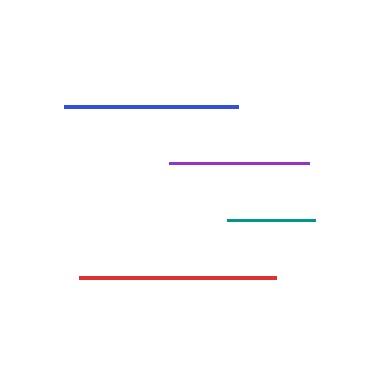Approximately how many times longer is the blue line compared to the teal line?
The blue line is approximately 2.0 times the length of the teal line.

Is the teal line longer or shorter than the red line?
The red line is longer than the teal line.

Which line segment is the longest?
The red line is the longest at approximately 197 pixels.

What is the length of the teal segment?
The teal segment is approximately 87 pixels long.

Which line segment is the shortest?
The teal line is the shortest at approximately 87 pixels.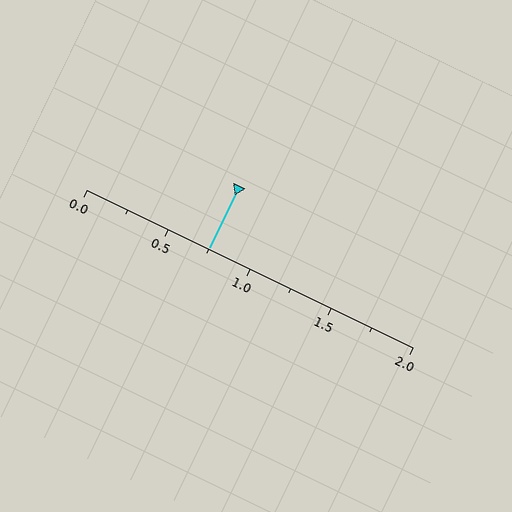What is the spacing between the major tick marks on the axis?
The major ticks are spaced 0.5 apart.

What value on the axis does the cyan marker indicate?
The marker indicates approximately 0.75.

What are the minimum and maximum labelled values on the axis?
The axis runs from 0.0 to 2.0.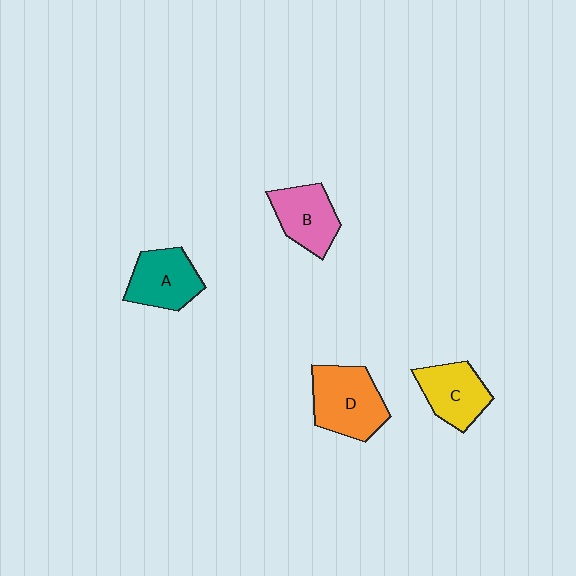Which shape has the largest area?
Shape D (orange).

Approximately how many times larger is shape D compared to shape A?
Approximately 1.2 times.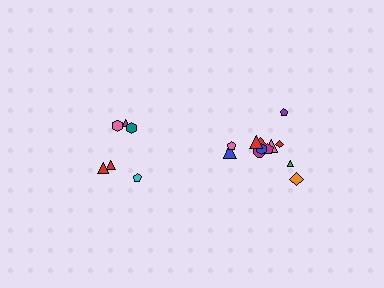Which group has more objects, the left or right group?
The right group.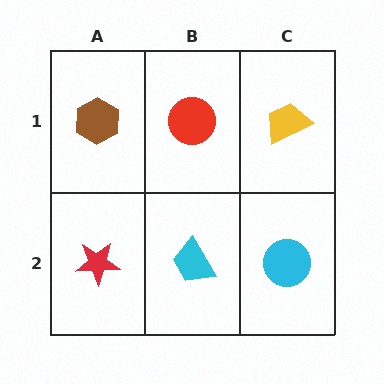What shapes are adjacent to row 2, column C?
A yellow trapezoid (row 1, column C), a cyan trapezoid (row 2, column B).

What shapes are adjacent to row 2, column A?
A brown hexagon (row 1, column A), a cyan trapezoid (row 2, column B).